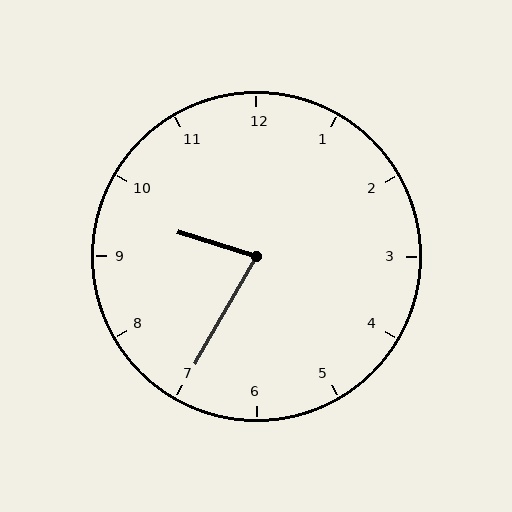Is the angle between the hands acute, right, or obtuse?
It is acute.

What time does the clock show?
9:35.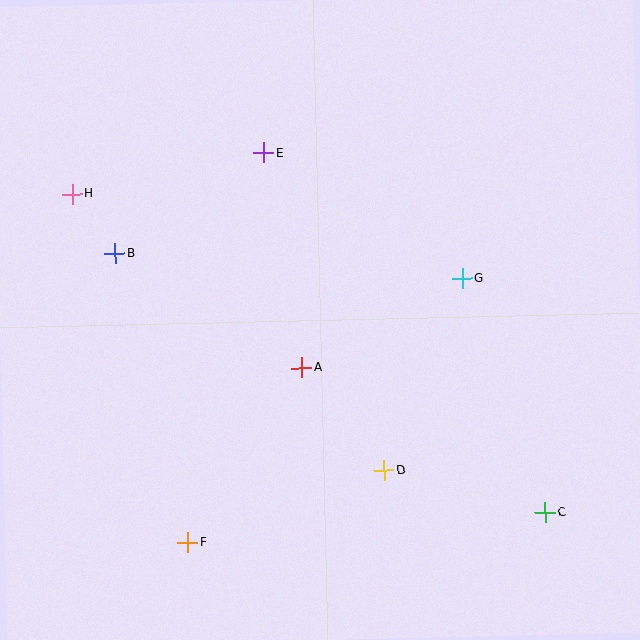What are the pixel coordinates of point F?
Point F is at (188, 542).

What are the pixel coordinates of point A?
Point A is at (302, 368).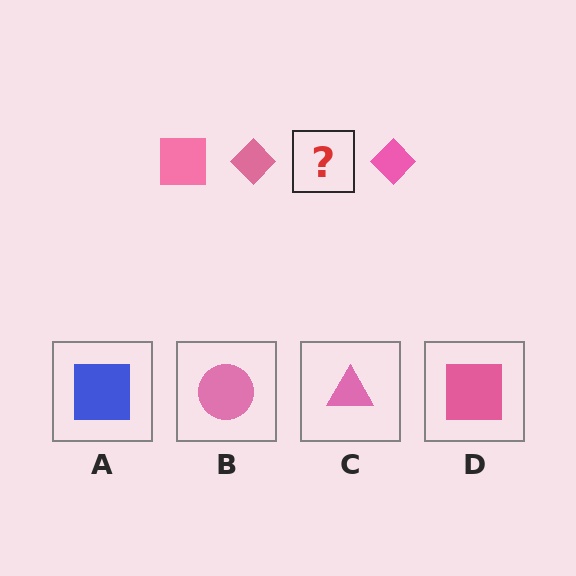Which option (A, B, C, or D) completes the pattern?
D.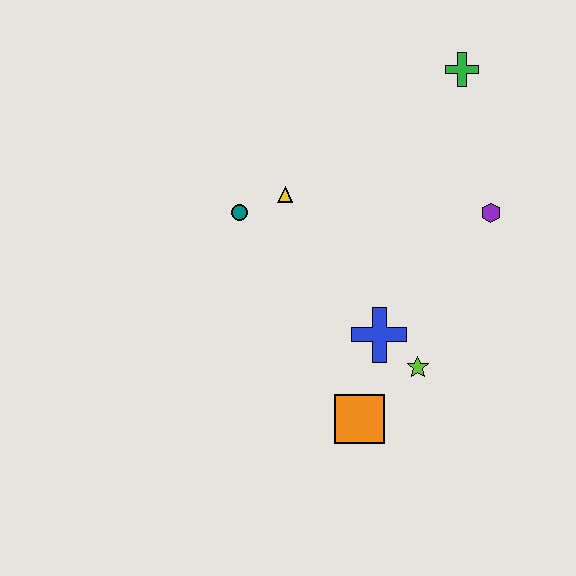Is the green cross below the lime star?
No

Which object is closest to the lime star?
The blue cross is closest to the lime star.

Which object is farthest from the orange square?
The green cross is farthest from the orange square.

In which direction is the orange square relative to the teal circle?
The orange square is below the teal circle.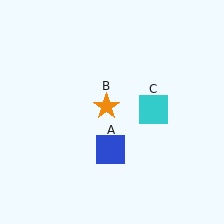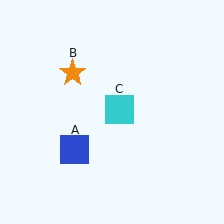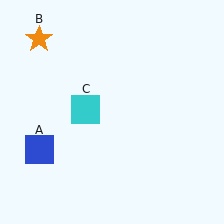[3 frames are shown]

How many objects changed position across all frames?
3 objects changed position: blue square (object A), orange star (object B), cyan square (object C).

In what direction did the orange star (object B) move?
The orange star (object B) moved up and to the left.